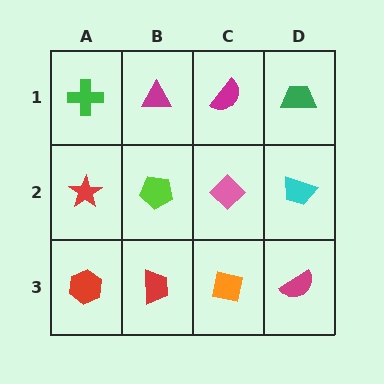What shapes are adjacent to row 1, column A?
A red star (row 2, column A), a magenta triangle (row 1, column B).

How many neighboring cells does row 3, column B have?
3.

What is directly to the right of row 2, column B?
A pink diamond.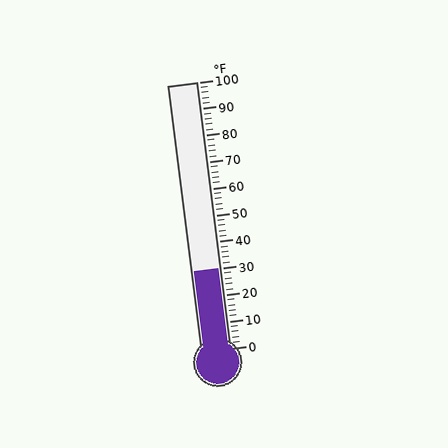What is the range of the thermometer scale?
The thermometer scale ranges from 0°F to 100°F.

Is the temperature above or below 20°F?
The temperature is above 20°F.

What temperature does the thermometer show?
The thermometer shows approximately 30°F.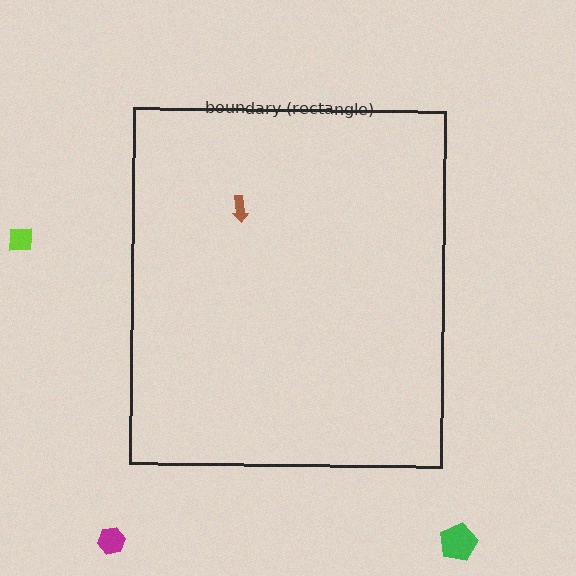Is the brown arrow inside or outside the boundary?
Inside.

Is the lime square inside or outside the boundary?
Outside.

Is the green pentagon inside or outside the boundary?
Outside.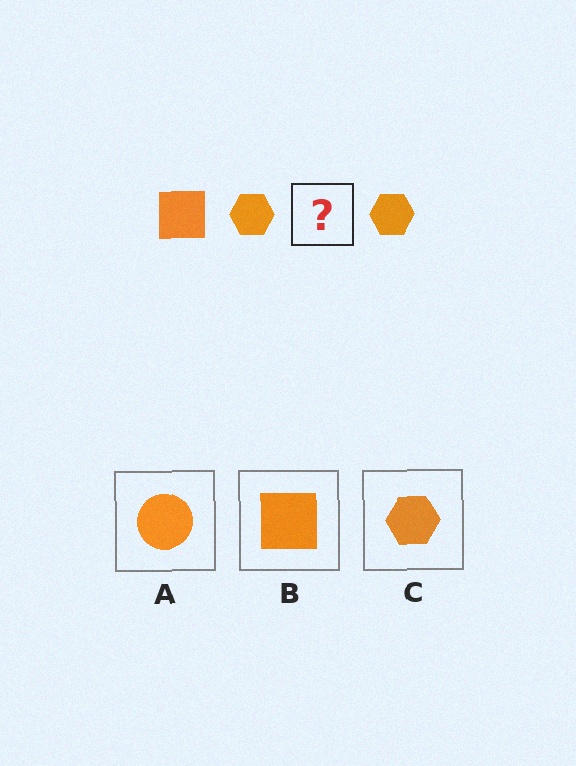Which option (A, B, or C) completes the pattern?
B.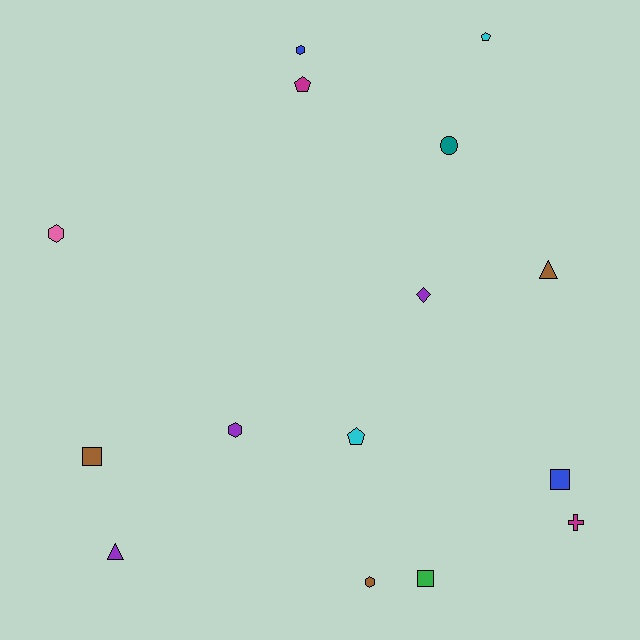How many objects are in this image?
There are 15 objects.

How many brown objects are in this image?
There are 3 brown objects.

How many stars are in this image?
There are no stars.